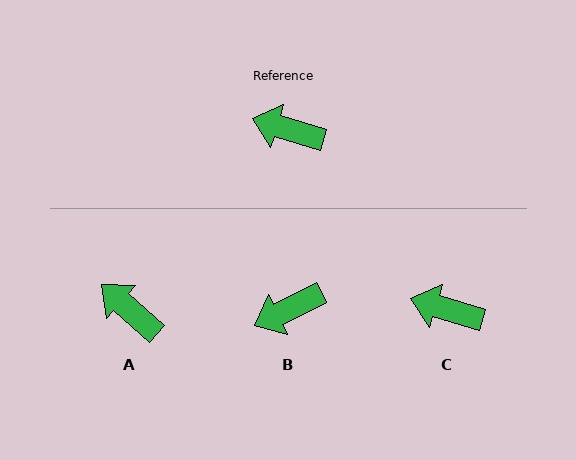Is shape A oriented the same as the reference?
No, it is off by about 25 degrees.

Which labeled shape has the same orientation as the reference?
C.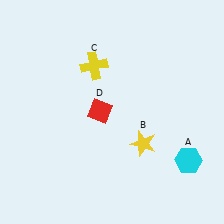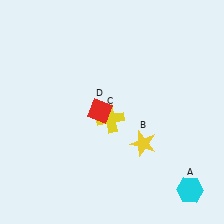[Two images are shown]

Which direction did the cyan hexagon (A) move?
The cyan hexagon (A) moved down.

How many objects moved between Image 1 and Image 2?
2 objects moved between the two images.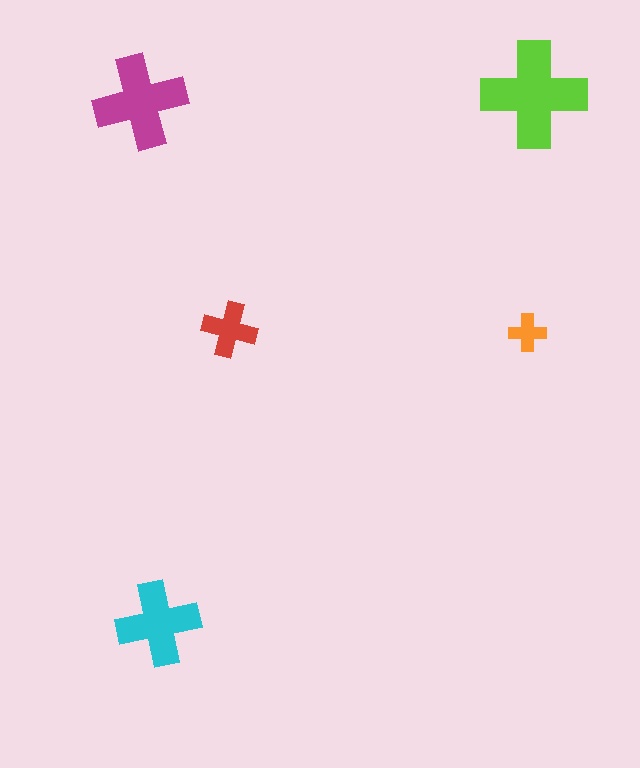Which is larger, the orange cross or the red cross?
The red one.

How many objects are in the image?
There are 5 objects in the image.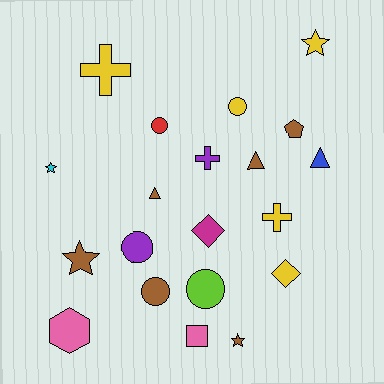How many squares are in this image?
There is 1 square.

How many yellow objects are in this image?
There are 5 yellow objects.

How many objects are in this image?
There are 20 objects.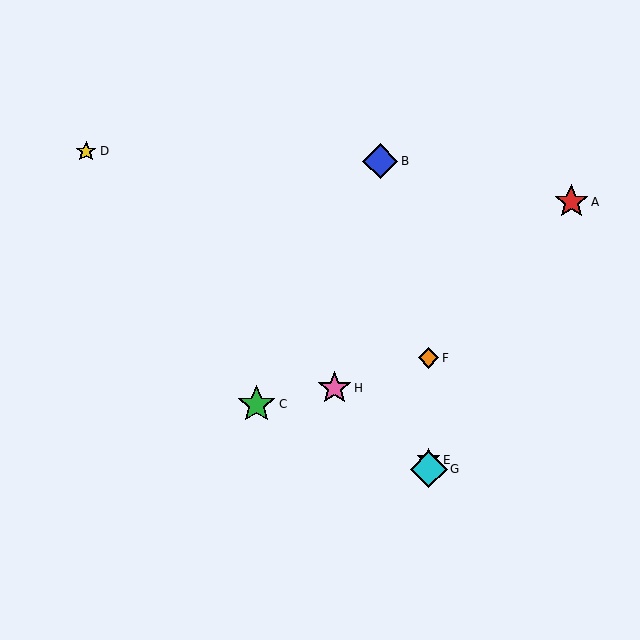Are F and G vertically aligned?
Yes, both are at x≈429.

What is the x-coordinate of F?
Object F is at x≈429.